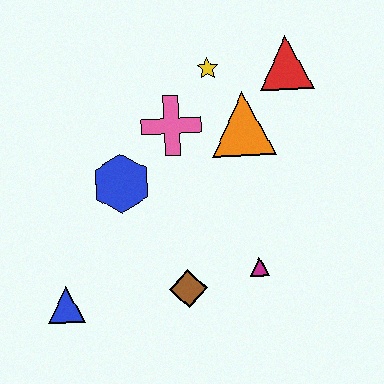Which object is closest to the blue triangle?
The brown diamond is closest to the blue triangle.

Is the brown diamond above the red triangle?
No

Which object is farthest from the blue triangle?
The red triangle is farthest from the blue triangle.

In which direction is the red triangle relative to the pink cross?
The red triangle is to the right of the pink cross.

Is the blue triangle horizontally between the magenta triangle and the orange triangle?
No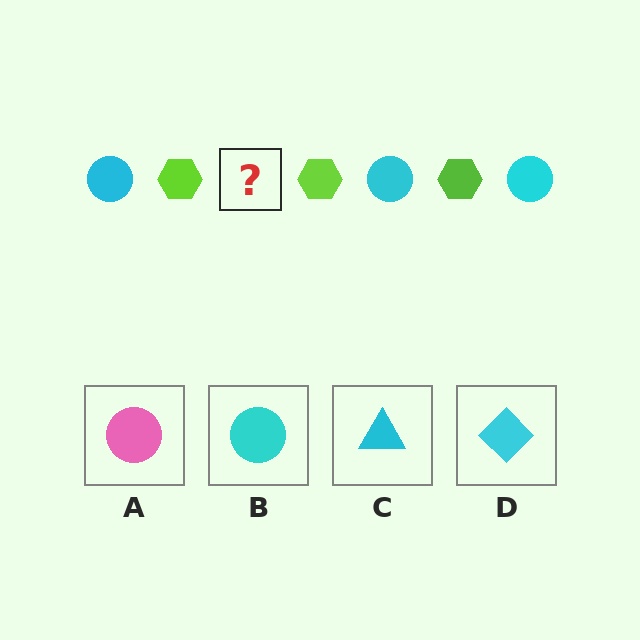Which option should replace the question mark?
Option B.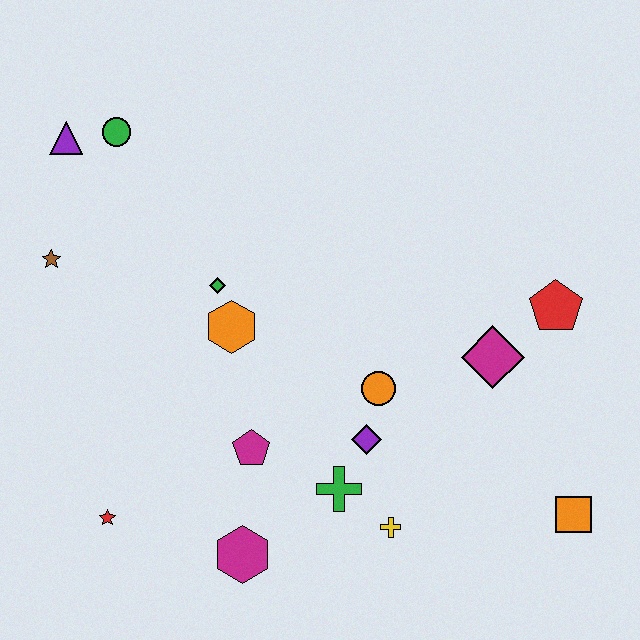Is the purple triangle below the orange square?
No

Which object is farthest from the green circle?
The orange square is farthest from the green circle.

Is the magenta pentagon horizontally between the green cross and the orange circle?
No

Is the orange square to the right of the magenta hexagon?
Yes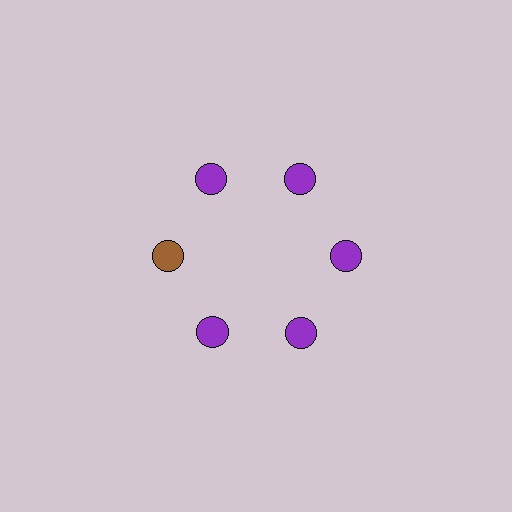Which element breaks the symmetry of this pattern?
The brown circle at roughly the 9 o'clock position breaks the symmetry. All other shapes are purple circles.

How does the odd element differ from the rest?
It has a different color: brown instead of purple.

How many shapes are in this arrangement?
There are 6 shapes arranged in a ring pattern.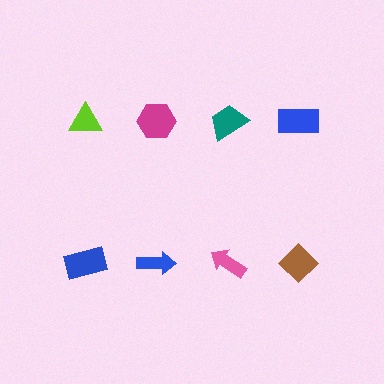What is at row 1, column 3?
A teal trapezoid.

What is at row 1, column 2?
A magenta hexagon.